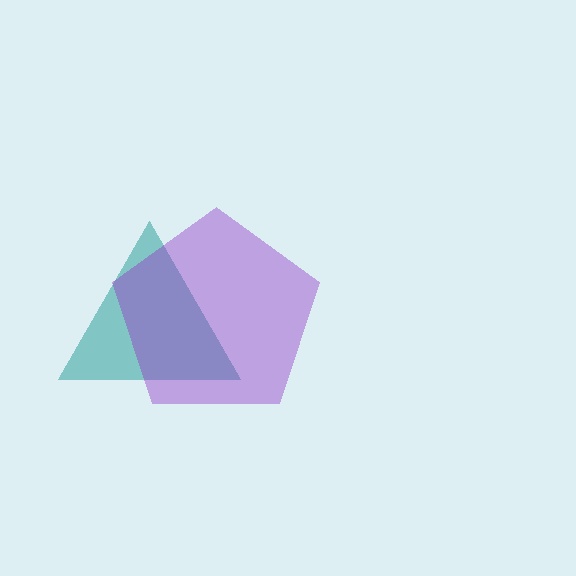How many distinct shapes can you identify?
There are 2 distinct shapes: a teal triangle, a purple pentagon.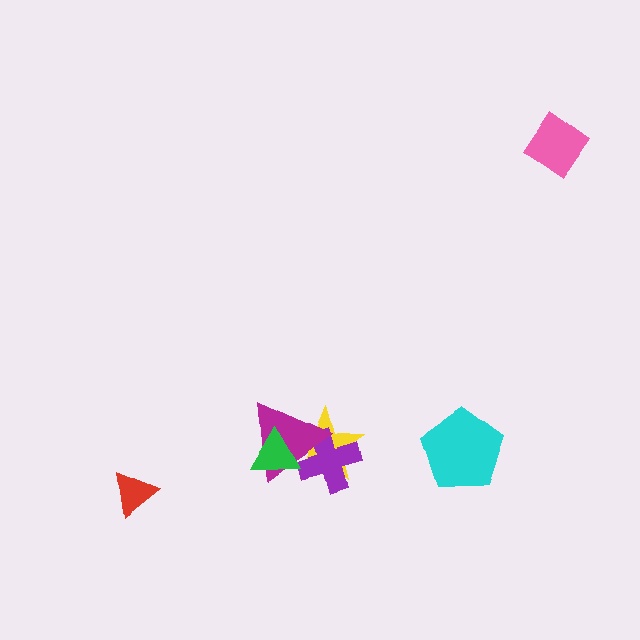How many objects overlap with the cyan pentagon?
0 objects overlap with the cyan pentagon.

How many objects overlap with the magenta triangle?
3 objects overlap with the magenta triangle.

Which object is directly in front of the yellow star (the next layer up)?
The purple cross is directly in front of the yellow star.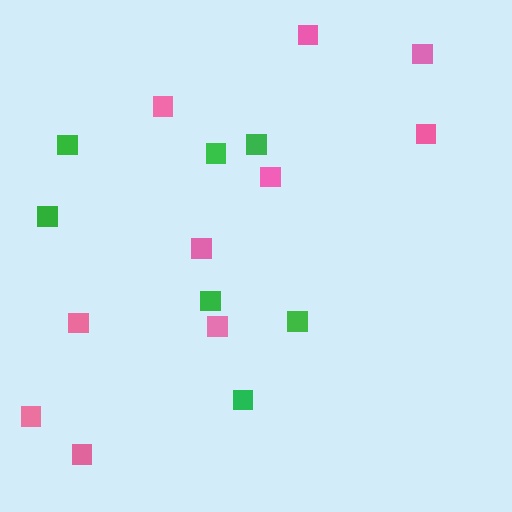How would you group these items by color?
There are 2 groups: one group of green squares (7) and one group of pink squares (10).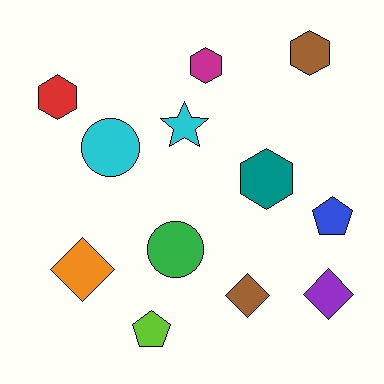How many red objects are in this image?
There is 1 red object.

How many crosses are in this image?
There are no crosses.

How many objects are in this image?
There are 12 objects.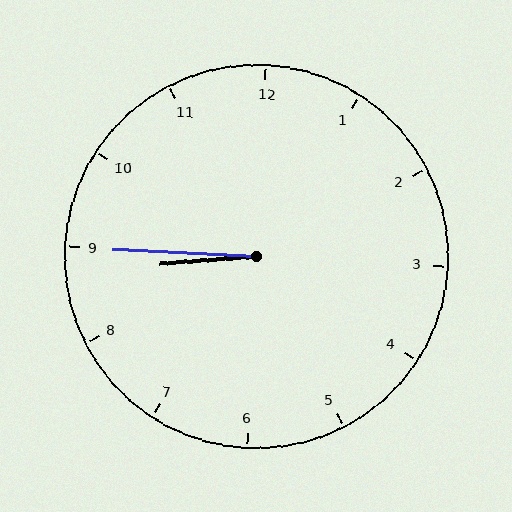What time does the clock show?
8:45.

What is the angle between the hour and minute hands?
Approximately 8 degrees.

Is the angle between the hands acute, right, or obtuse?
It is acute.